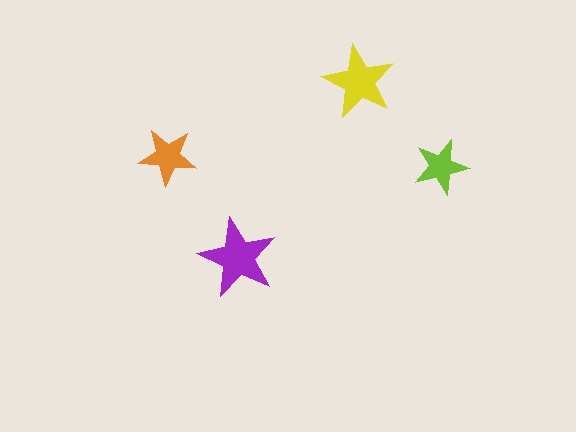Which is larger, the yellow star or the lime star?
The yellow one.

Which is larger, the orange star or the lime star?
The orange one.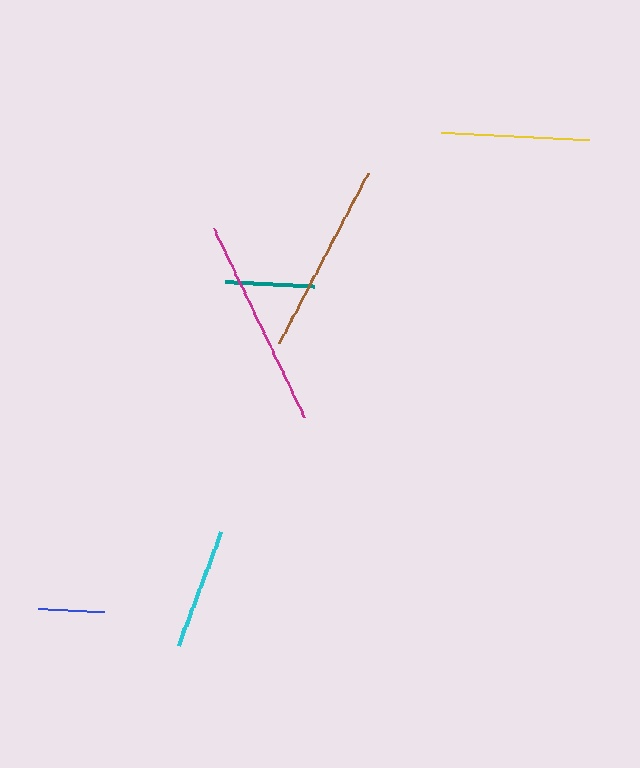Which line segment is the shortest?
The blue line is the shortest at approximately 66 pixels.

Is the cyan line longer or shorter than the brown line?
The brown line is longer than the cyan line.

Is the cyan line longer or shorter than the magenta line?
The magenta line is longer than the cyan line.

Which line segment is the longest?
The magenta line is the longest at approximately 209 pixels.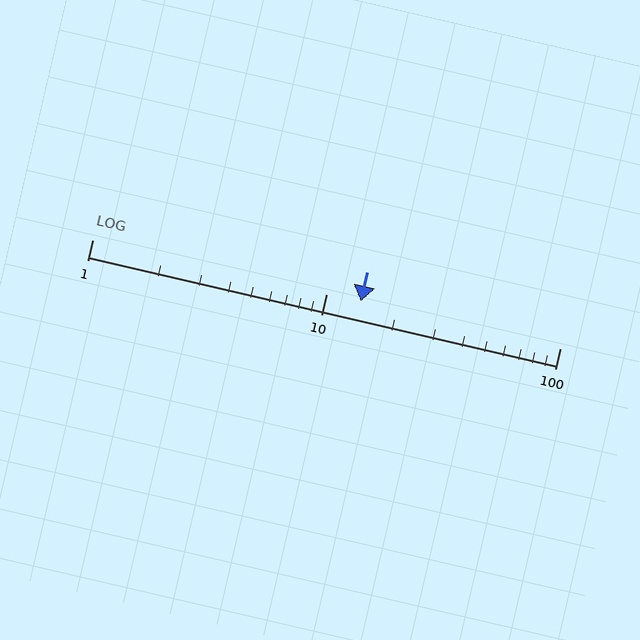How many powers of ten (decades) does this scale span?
The scale spans 2 decades, from 1 to 100.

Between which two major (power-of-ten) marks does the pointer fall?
The pointer is between 10 and 100.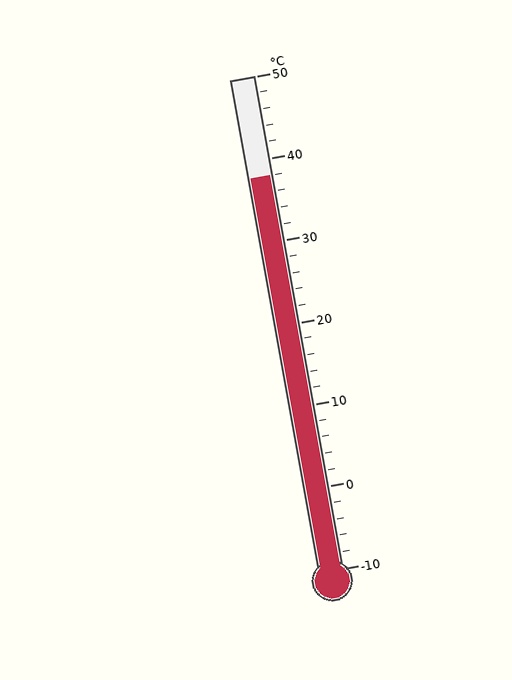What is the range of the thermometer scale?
The thermometer scale ranges from -10°C to 50°C.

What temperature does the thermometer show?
The thermometer shows approximately 38°C.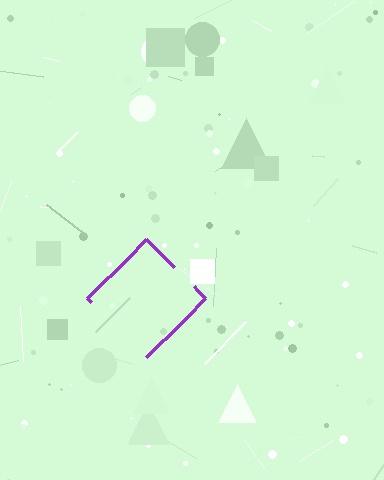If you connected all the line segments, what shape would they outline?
They would outline a diamond.